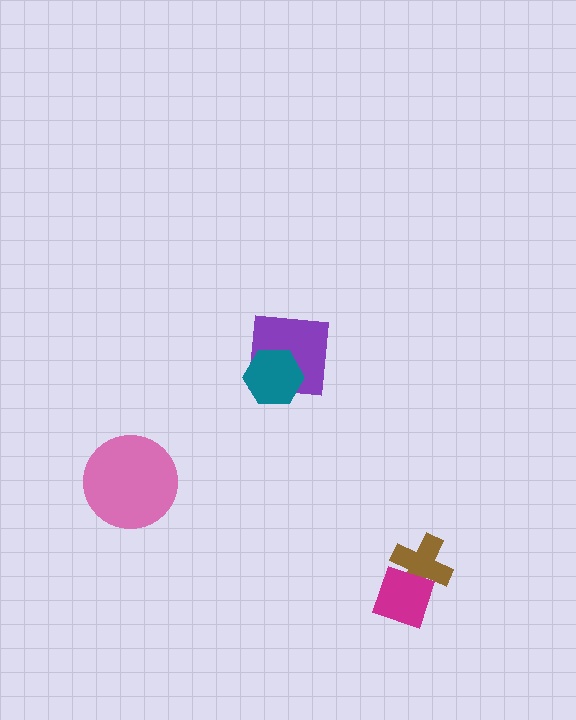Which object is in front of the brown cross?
The magenta diamond is in front of the brown cross.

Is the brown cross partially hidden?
Yes, it is partially covered by another shape.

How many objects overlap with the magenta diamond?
1 object overlaps with the magenta diamond.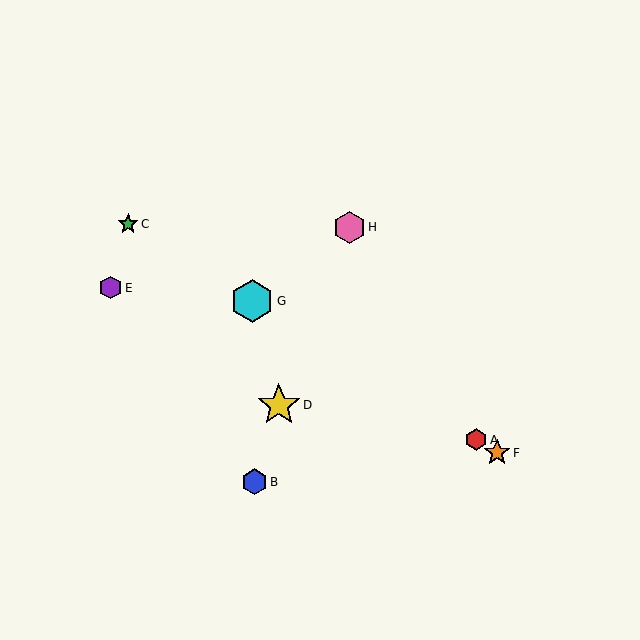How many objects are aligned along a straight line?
4 objects (A, C, F, G) are aligned along a straight line.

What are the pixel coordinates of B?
Object B is at (254, 482).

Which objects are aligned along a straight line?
Objects A, C, F, G are aligned along a straight line.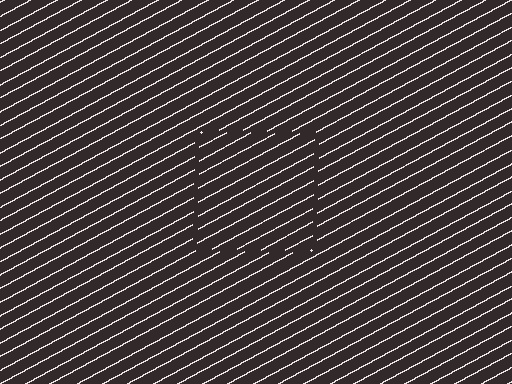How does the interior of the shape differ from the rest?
The interior of the shape contains the same grating, shifted by half a period — the contour is defined by the phase discontinuity where line-ends from the inner and outer gratings abut.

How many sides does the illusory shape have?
4 sides — the line-ends trace a square.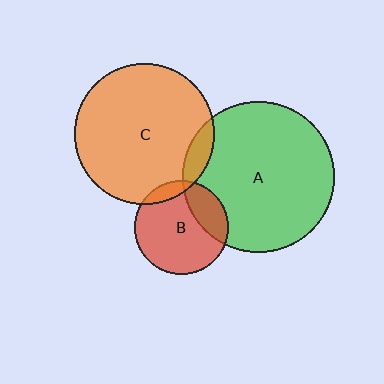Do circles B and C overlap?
Yes.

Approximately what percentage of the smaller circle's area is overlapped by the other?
Approximately 10%.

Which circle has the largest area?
Circle A (green).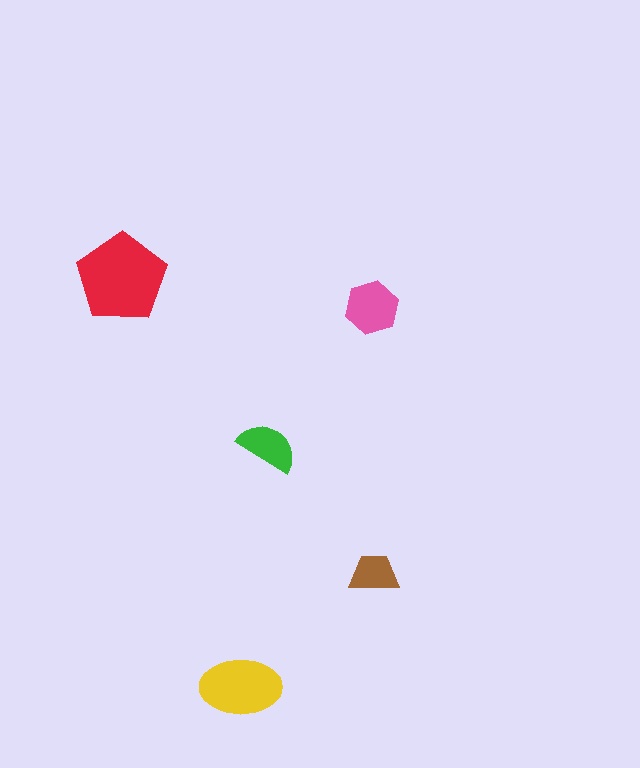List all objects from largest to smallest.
The red pentagon, the yellow ellipse, the pink hexagon, the green semicircle, the brown trapezoid.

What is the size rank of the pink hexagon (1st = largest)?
3rd.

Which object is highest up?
The red pentagon is topmost.